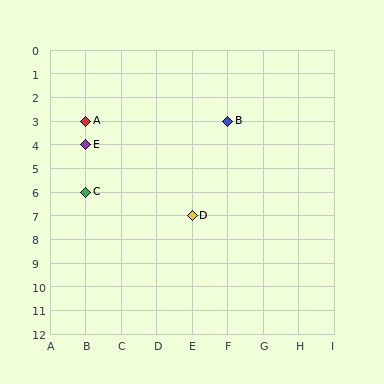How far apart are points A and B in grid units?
Points A and B are 4 columns apart.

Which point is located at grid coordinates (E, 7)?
Point D is at (E, 7).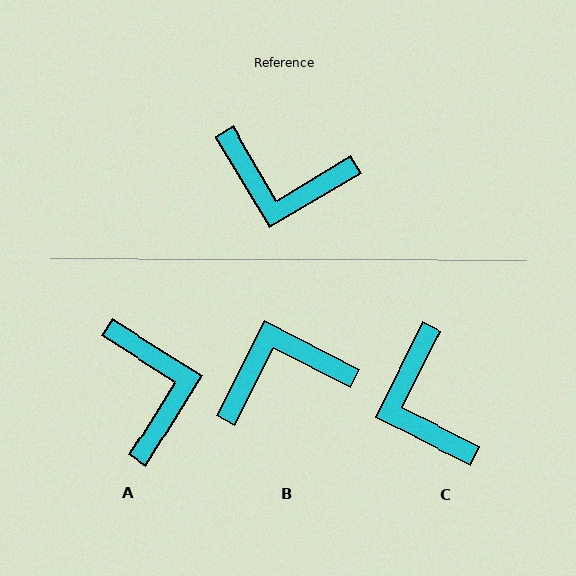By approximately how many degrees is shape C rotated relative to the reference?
Approximately 57 degrees clockwise.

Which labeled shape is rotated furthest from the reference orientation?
B, about 148 degrees away.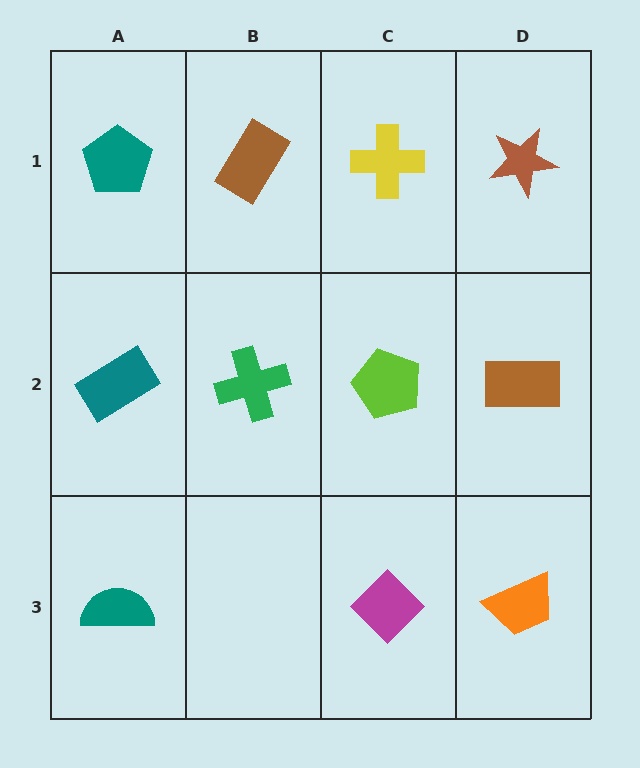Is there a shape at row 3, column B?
No, that cell is empty.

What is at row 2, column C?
A lime pentagon.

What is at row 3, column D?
An orange trapezoid.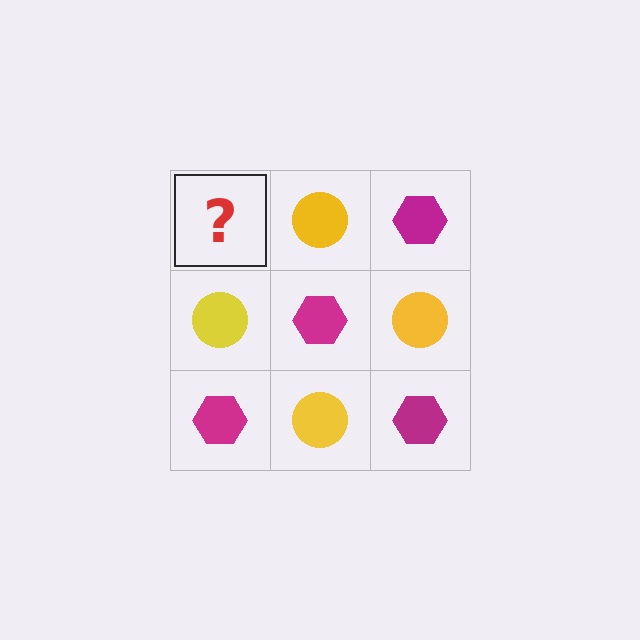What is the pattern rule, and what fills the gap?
The rule is that it alternates magenta hexagon and yellow circle in a checkerboard pattern. The gap should be filled with a magenta hexagon.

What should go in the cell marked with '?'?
The missing cell should contain a magenta hexagon.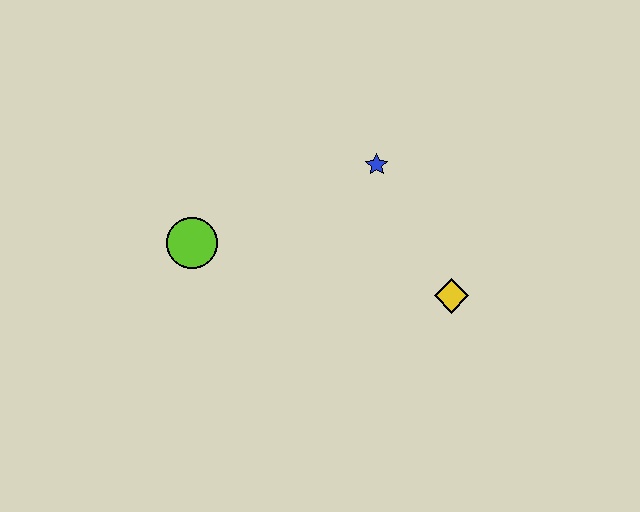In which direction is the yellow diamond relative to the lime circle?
The yellow diamond is to the right of the lime circle.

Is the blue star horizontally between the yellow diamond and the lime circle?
Yes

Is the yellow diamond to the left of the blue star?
No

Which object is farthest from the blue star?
The lime circle is farthest from the blue star.